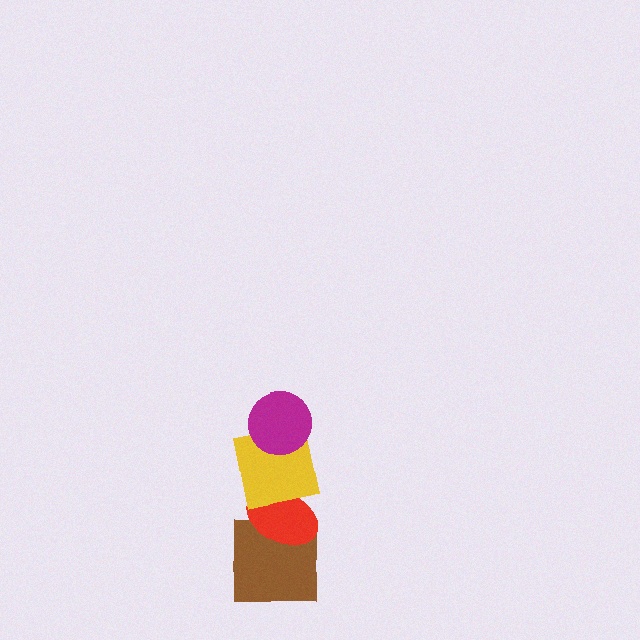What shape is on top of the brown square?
The red ellipse is on top of the brown square.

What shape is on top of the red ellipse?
The yellow square is on top of the red ellipse.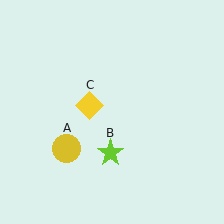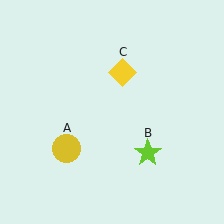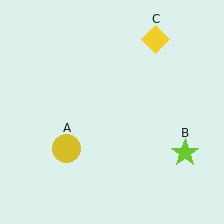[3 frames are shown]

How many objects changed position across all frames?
2 objects changed position: lime star (object B), yellow diamond (object C).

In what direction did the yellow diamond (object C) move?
The yellow diamond (object C) moved up and to the right.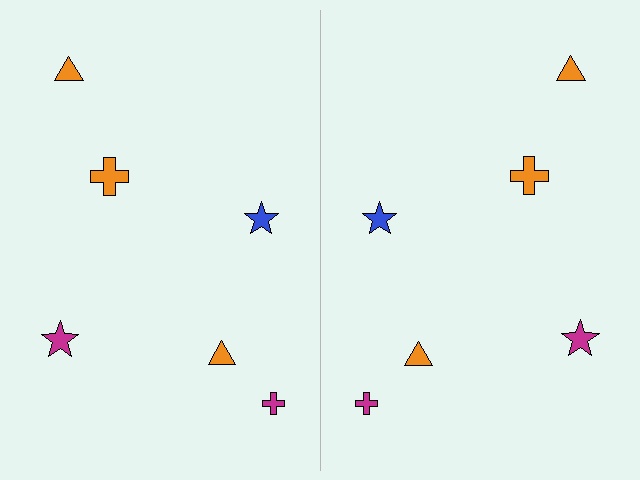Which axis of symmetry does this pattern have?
The pattern has a vertical axis of symmetry running through the center of the image.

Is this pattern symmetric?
Yes, this pattern has bilateral (reflection) symmetry.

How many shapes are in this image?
There are 12 shapes in this image.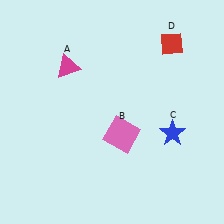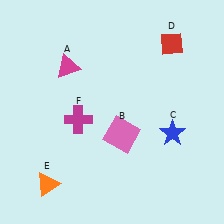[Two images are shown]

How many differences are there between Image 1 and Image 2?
There are 2 differences between the two images.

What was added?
An orange triangle (E), a magenta cross (F) were added in Image 2.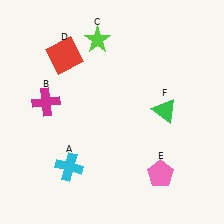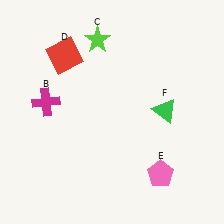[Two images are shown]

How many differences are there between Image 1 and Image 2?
There is 1 difference between the two images.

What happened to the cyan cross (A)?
The cyan cross (A) was removed in Image 2. It was in the bottom-left area of Image 1.